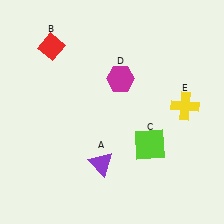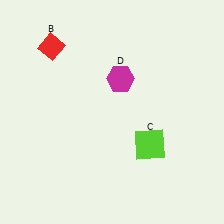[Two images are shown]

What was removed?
The purple triangle (A), the yellow cross (E) were removed in Image 2.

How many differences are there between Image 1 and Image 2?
There are 2 differences between the two images.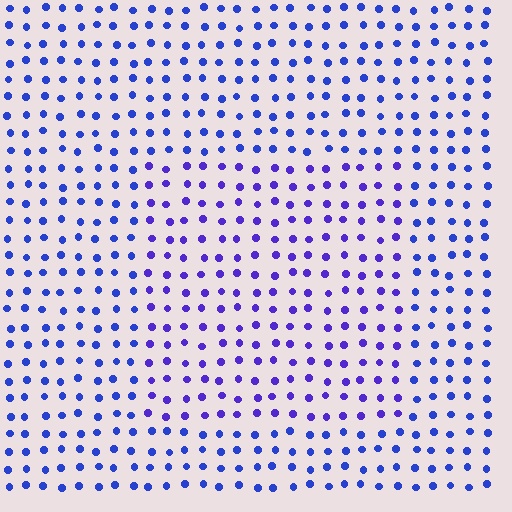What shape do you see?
I see a rectangle.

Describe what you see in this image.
The image is filled with small blue elements in a uniform arrangement. A rectangle-shaped region is visible where the elements are tinted to a slightly different hue, forming a subtle color boundary.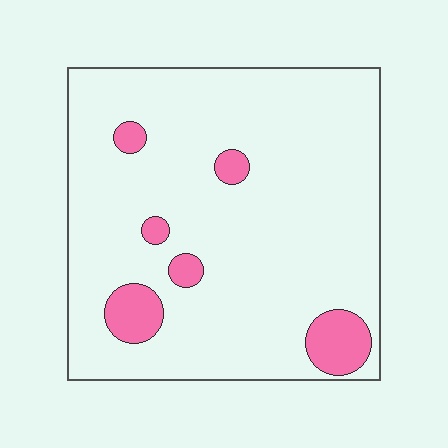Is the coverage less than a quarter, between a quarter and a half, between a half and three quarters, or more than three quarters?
Less than a quarter.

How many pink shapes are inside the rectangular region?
6.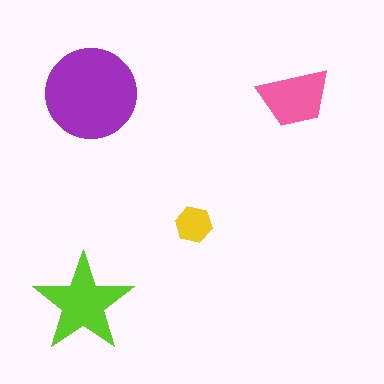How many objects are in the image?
There are 4 objects in the image.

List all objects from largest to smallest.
The purple circle, the lime star, the pink trapezoid, the yellow hexagon.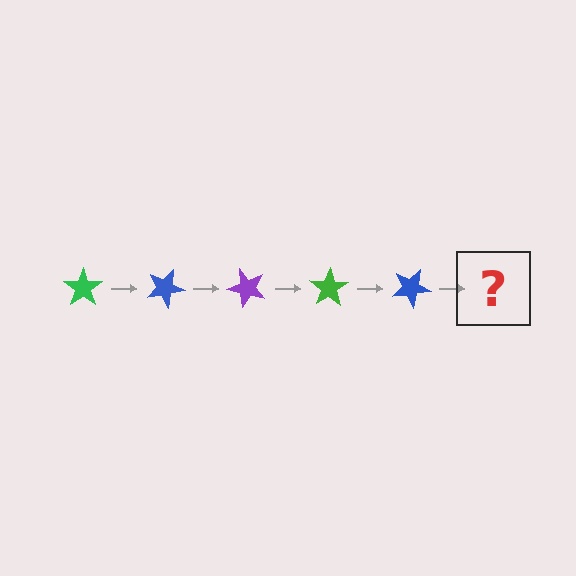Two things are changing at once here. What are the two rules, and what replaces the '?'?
The two rules are that it rotates 25 degrees each step and the color cycles through green, blue, and purple. The '?' should be a purple star, rotated 125 degrees from the start.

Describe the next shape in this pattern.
It should be a purple star, rotated 125 degrees from the start.